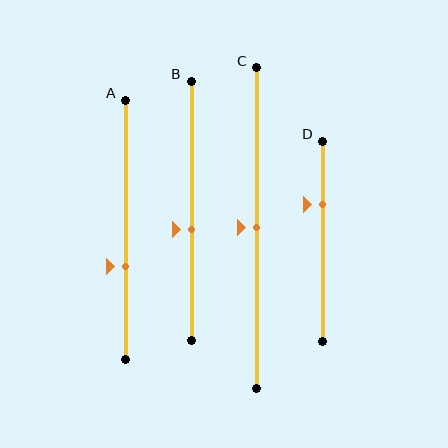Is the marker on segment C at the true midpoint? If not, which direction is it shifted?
Yes, the marker on segment C is at the true midpoint.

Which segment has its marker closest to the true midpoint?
Segment C has its marker closest to the true midpoint.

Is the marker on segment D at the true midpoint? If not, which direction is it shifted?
No, the marker on segment D is shifted upward by about 18% of the segment length.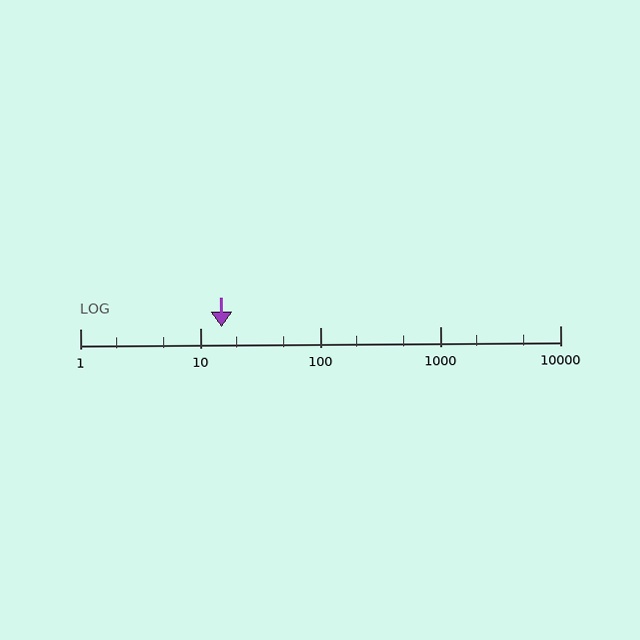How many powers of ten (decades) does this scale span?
The scale spans 4 decades, from 1 to 10000.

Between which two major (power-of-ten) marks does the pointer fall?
The pointer is between 10 and 100.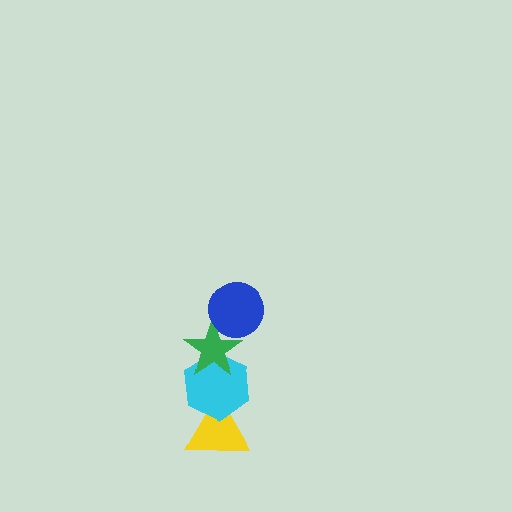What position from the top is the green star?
The green star is 2nd from the top.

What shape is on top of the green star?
The blue circle is on top of the green star.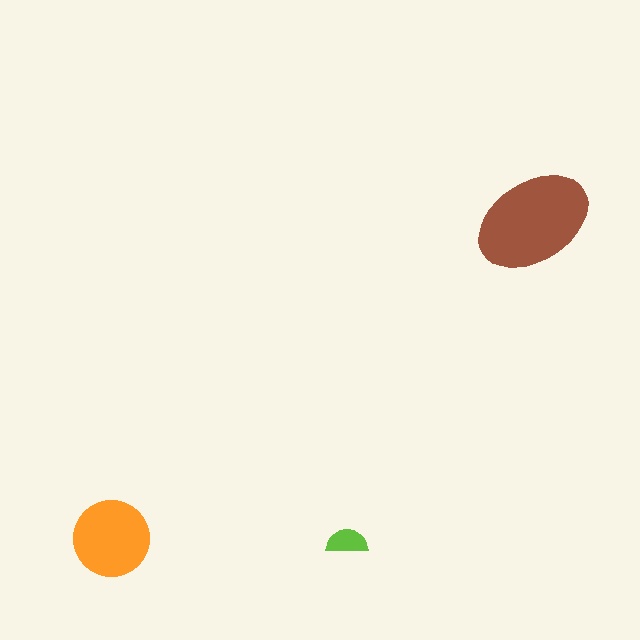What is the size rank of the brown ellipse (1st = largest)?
1st.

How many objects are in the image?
There are 3 objects in the image.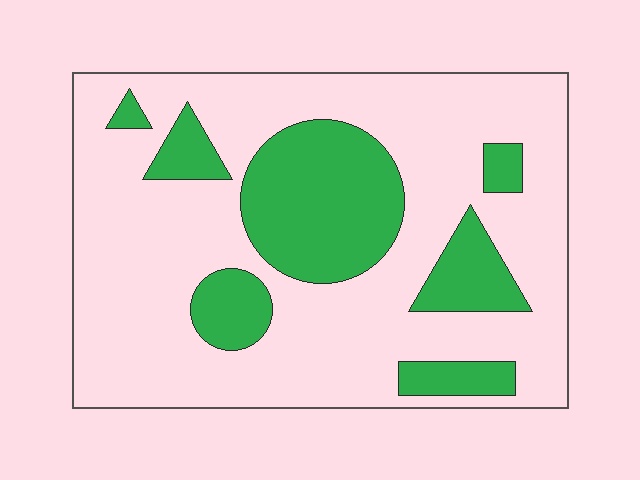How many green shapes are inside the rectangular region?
7.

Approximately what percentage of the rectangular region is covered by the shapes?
Approximately 25%.